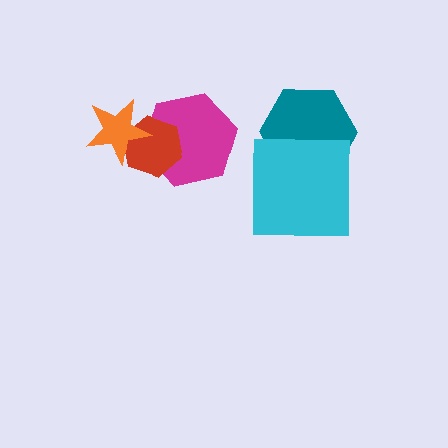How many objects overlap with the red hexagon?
2 objects overlap with the red hexagon.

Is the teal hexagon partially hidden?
Yes, it is partially covered by another shape.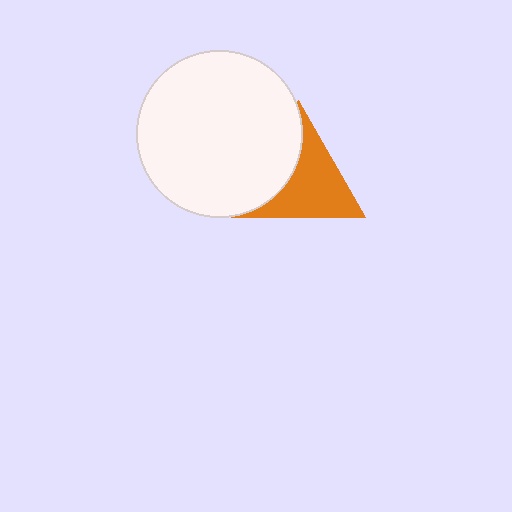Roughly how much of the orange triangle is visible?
About half of it is visible (roughly 63%).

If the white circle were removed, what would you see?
You would see the complete orange triangle.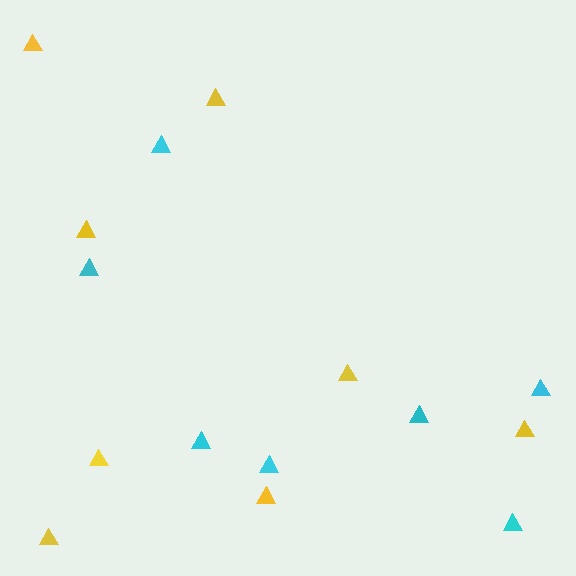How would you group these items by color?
There are 2 groups: one group of yellow triangles (8) and one group of cyan triangles (7).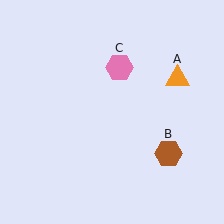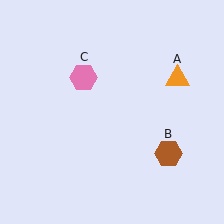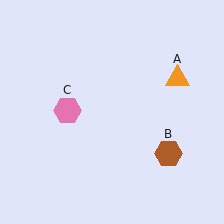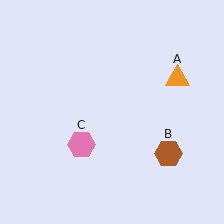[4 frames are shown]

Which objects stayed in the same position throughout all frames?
Orange triangle (object A) and brown hexagon (object B) remained stationary.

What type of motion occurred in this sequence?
The pink hexagon (object C) rotated counterclockwise around the center of the scene.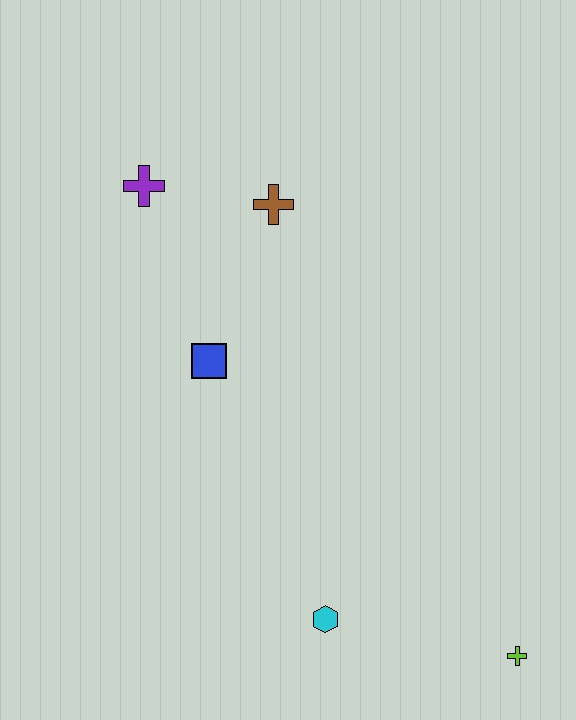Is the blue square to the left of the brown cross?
Yes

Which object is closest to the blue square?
The brown cross is closest to the blue square.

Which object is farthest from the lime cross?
The purple cross is farthest from the lime cross.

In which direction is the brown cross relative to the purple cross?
The brown cross is to the right of the purple cross.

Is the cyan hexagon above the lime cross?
Yes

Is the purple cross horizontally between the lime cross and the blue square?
No